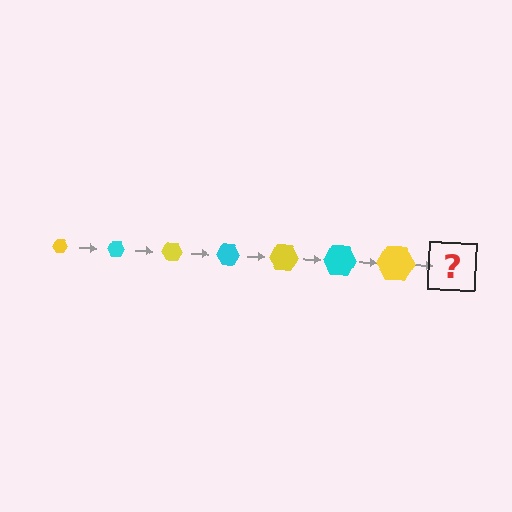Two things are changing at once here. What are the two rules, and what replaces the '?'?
The two rules are that the hexagon grows larger each step and the color cycles through yellow and cyan. The '?' should be a cyan hexagon, larger than the previous one.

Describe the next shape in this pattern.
It should be a cyan hexagon, larger than the previous one.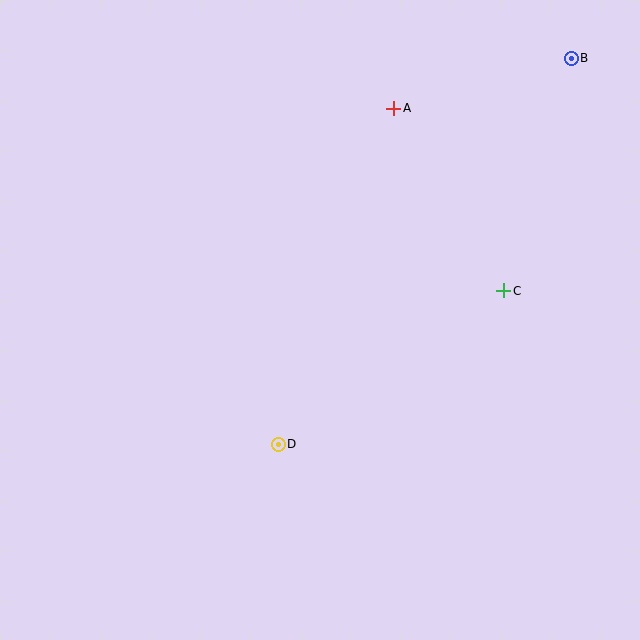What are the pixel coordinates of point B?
Point B is at (571, 58).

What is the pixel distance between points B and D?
The distance between B and D is 485 pixels.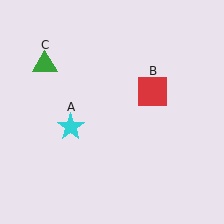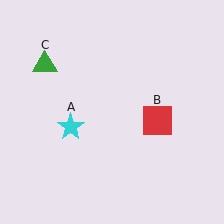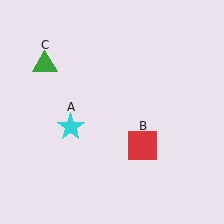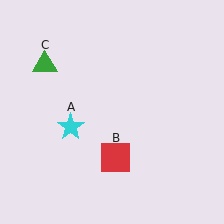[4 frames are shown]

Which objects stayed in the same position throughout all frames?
Cyan star (object A) and green triangle (object C) remained stationary.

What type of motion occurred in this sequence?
The red square (object B) rotated clockwise around the center of the scene.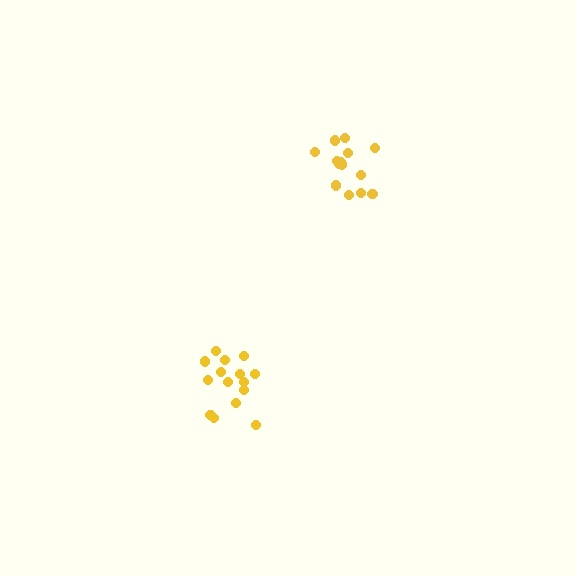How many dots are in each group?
Group 1: 14 dots, Group 2: 15 dots (29 total).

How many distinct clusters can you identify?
There are 2 distinct clusters.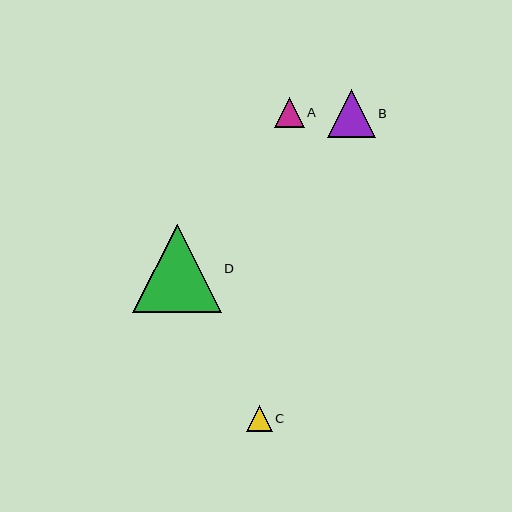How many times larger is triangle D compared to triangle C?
Triangle D is approximately 3.4 times the size of triangle C.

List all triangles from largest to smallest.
From largest to smallest: D, B, A, C.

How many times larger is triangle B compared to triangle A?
Triangle B is approximately 1.6 times the size of triangle A.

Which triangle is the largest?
Triangle D is the largest with a size of approximately 88 pixels.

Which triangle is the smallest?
Triangle C is the smallest with a size of approximately 26 pixels.